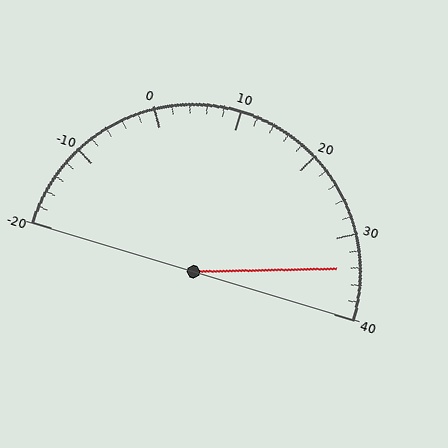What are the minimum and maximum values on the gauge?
The gauge ranges from -20 to 40.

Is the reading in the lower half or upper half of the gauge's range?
The reading is in the upper half of the range (-20 to 40).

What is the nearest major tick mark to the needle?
The nearest major tick mark is 30.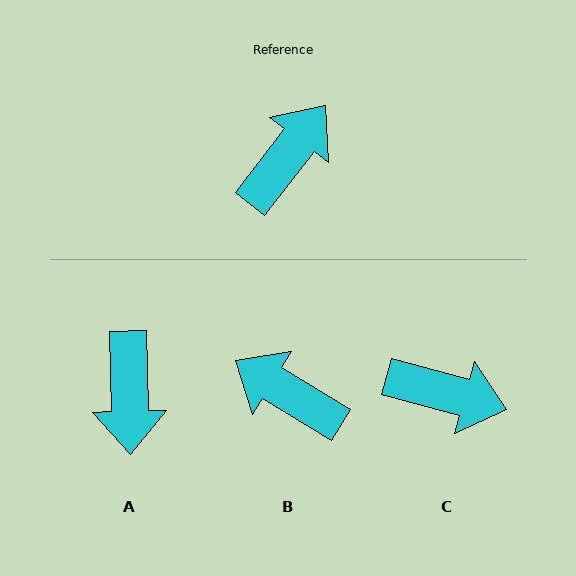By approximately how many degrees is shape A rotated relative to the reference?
Approximately 141 degrees clockwise.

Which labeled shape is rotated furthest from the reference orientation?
A, about 141 degrees away.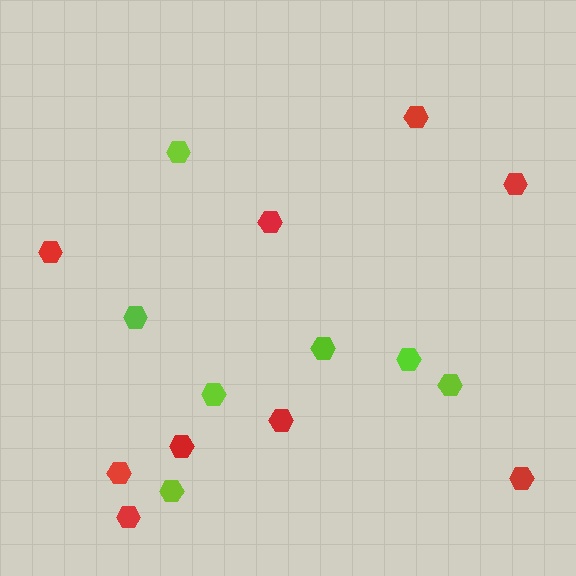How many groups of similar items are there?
There are 2 groups: one group of red hexagons (9) and one group of lime hexagons (7).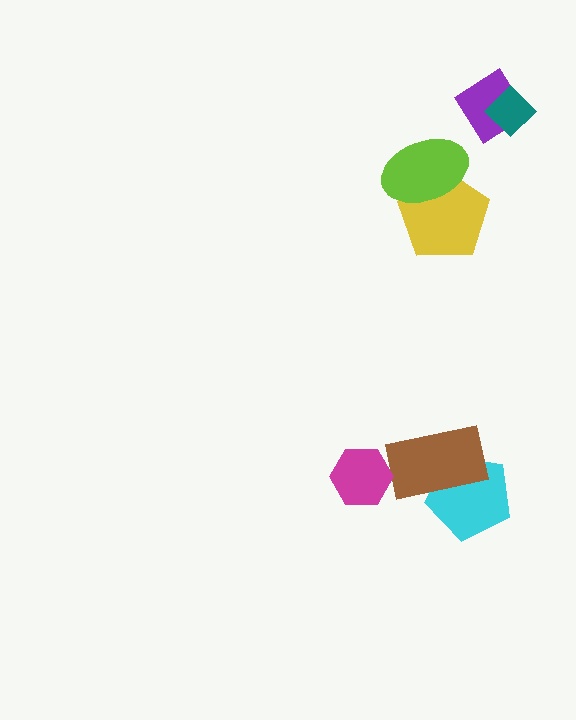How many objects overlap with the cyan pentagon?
1 object overlaps with the cyan pentagon.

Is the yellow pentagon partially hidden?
Yes, it is partially covered by another shape.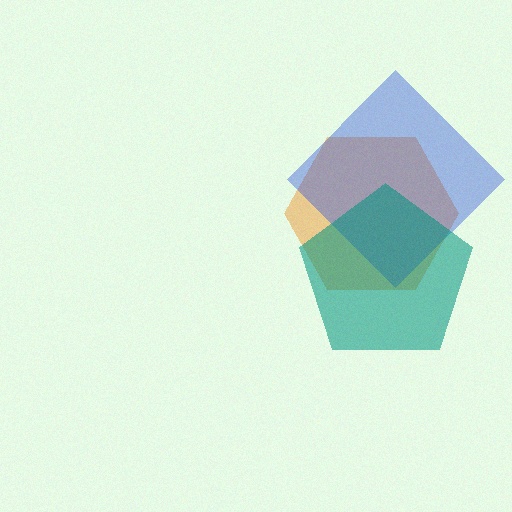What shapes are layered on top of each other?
The layered shapes are: an orange hexagon, a blue diamond, a teal pentagon.